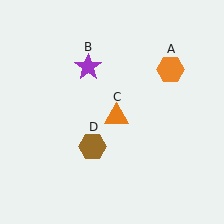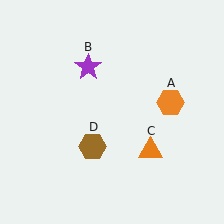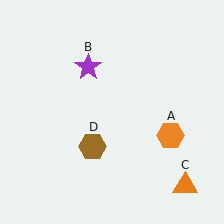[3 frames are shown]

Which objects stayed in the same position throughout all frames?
Purple star (object B) and brown hexagon (object D) remained stationary.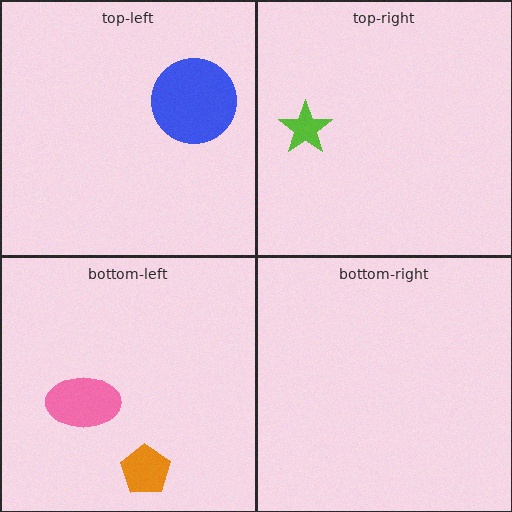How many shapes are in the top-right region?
1.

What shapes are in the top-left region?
The blue circle.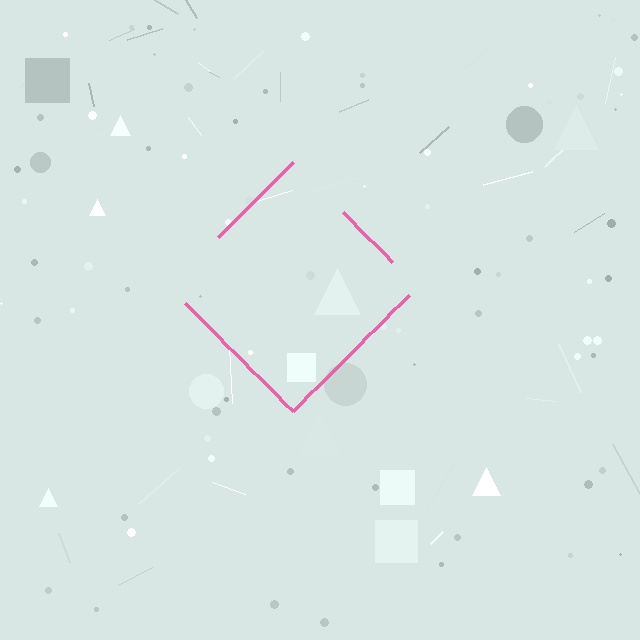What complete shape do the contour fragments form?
The contour fragments form a diamond.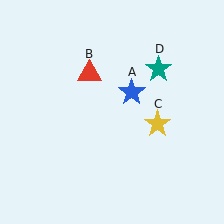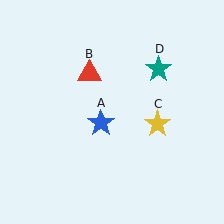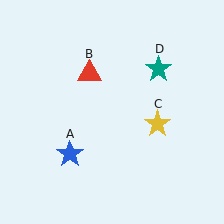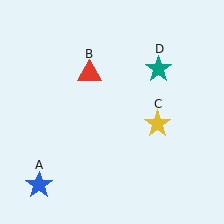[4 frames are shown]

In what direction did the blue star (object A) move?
The blue star (object A) moved down and to the left.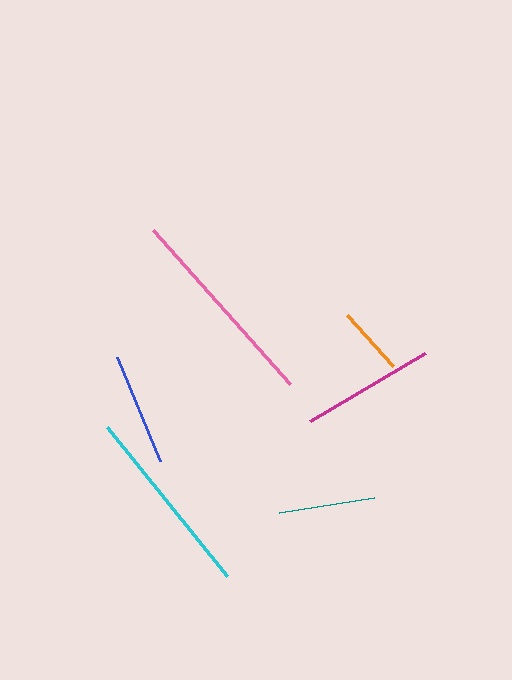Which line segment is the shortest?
The orange line is the shortest at approximately 69 pixels.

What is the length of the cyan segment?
The cyan segment is approximately 191 pixels long.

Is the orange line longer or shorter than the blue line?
The blue line is longer than the orange line.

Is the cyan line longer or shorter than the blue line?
The cyan line is longer than the blue line.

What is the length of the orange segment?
The orange segment is approximately 69 pixels long.